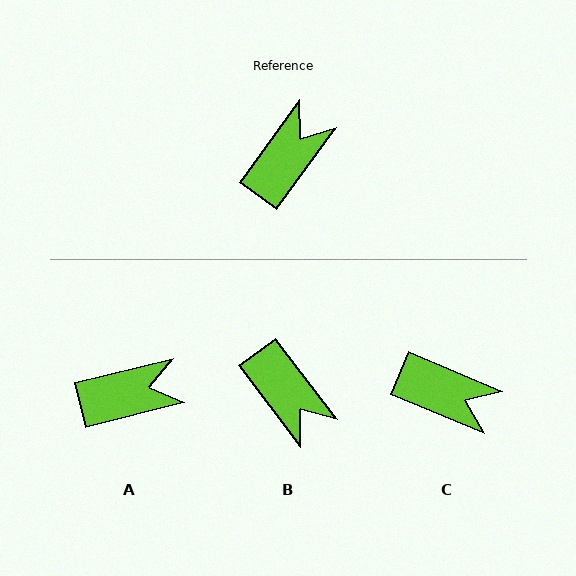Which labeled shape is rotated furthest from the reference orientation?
B, about 106 degrees away.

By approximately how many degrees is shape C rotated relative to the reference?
Approximately 76 degrees clockwise.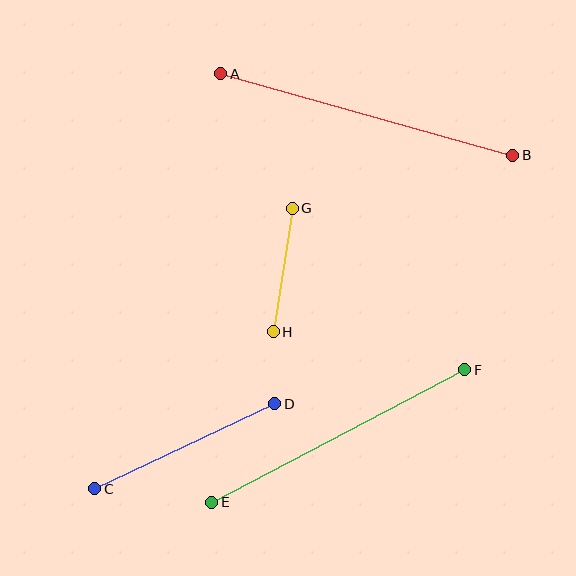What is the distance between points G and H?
The distance is approximately 125 pixels.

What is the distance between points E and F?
The distance is approximately 286 pixels.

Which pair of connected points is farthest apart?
Points A and B are farthest apart.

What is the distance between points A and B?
The distance is approximately 303 pixels.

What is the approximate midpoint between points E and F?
The midpoint is at approximately (338, 436) pixels.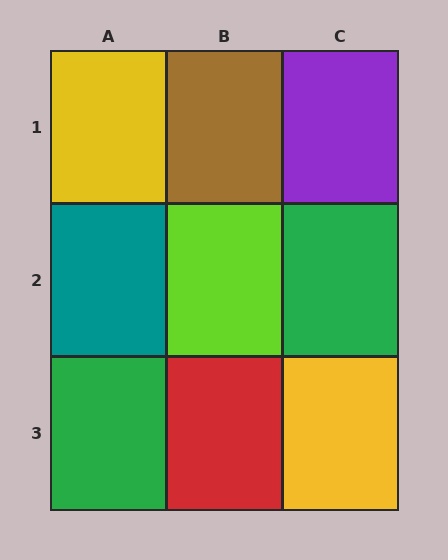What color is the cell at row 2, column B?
Lime.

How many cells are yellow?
2 cells are yellow.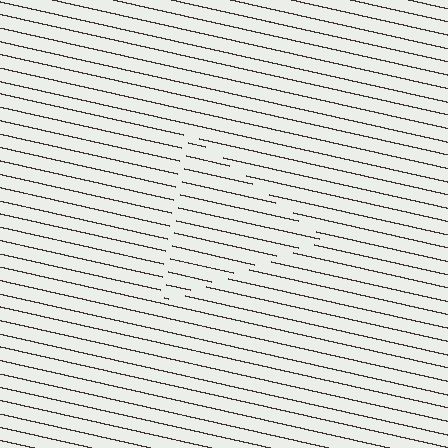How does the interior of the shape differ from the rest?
The interior of the shape contains the same grating, shifted by half a period — the contour is defined by the phase discontinuity where line-ends from the inner and outer gratings abut.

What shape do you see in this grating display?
An illusory triangle. The interior of the shape contains the same grating, shifted by half a period — the contour is defined by the phase discontinuity where line-ends from the inner and outer gratings abut.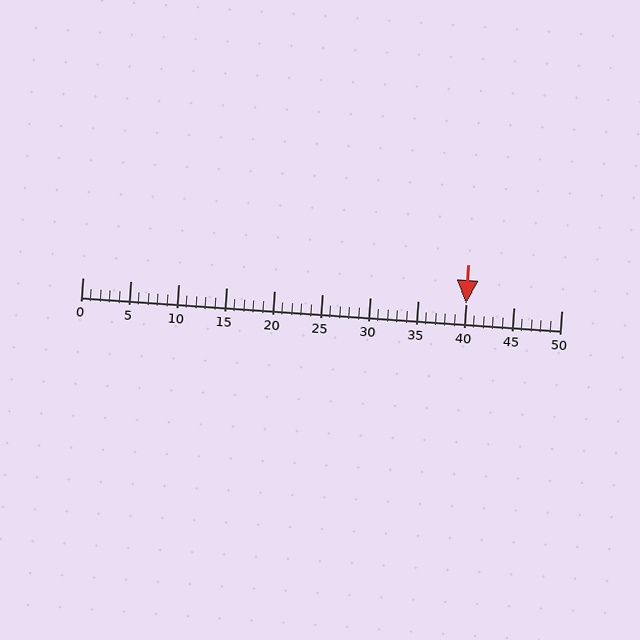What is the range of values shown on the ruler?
The ruler shows values from 0 to 50.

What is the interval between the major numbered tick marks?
The major tick marks are spaced 5 units apart.